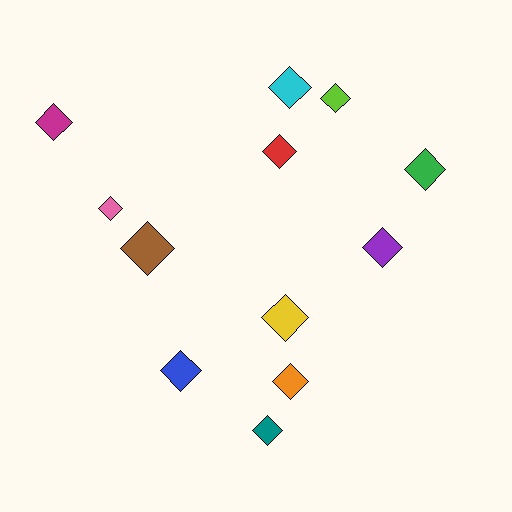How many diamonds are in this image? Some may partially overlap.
There are 12 diamonds.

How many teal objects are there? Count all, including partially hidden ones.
There is 1 teal object.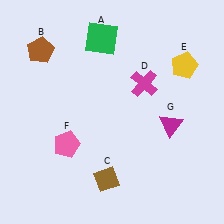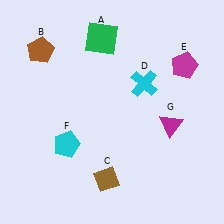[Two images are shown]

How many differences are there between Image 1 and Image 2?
There are 3 differences between the two images.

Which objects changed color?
D changed from magenta to cyan. E changed from yellow to magenta. F changed from pink to cyan.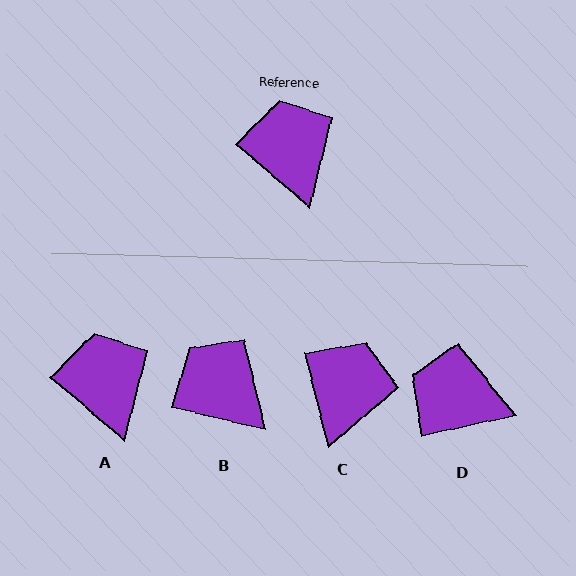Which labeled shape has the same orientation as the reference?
A.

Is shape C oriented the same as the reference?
No, it is off by about 35 degrees.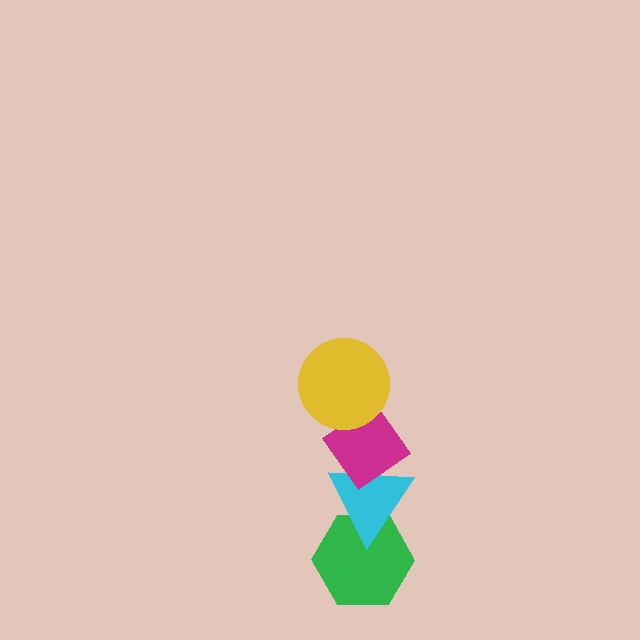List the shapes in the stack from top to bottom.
From top to bottom: the yellow circle, the magenta diamond, the cyan triangle, the green hexagon.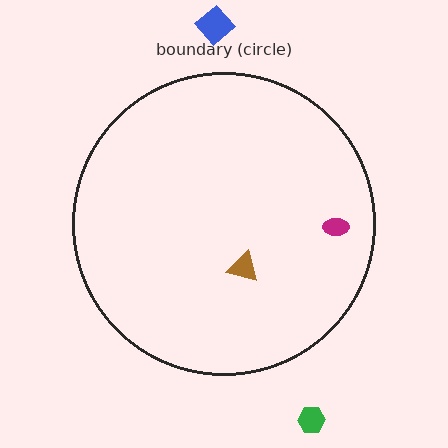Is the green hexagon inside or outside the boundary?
Outside.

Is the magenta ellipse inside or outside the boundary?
Inside.